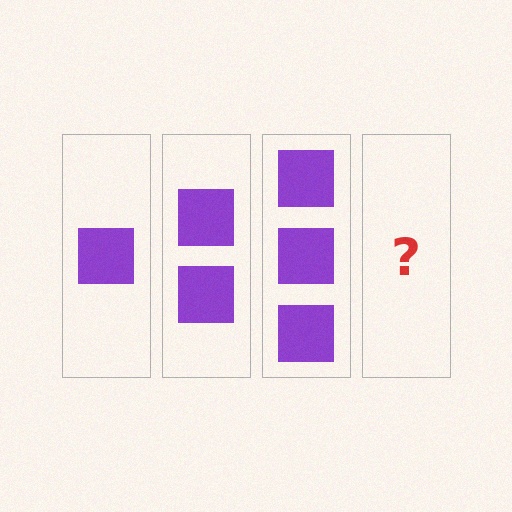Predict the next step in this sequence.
The next step is 4 squares.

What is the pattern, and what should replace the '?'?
The pattern is that each step adds one more square. The '?' should be 4 squares.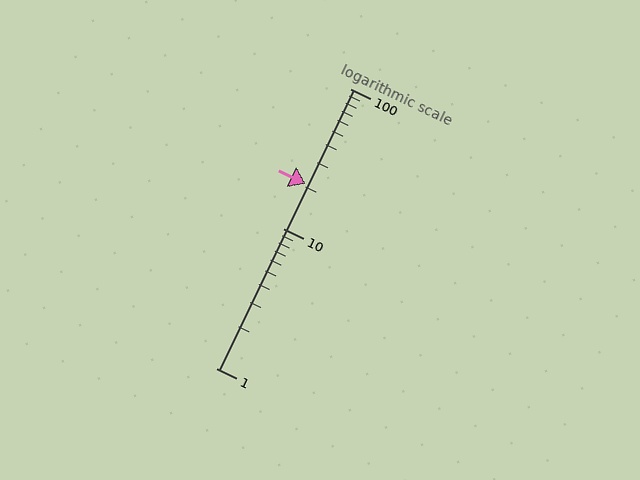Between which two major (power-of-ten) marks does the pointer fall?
The pointer is between 10 and 100.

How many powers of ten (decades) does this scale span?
The scale spans 2 decades, from 1 to 100.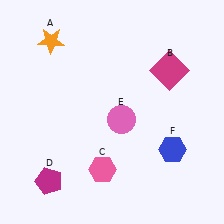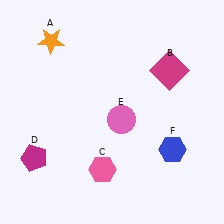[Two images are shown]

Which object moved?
The magenta pentagon (D) moved up.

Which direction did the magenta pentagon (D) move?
The magenta pentagon (D) moved up.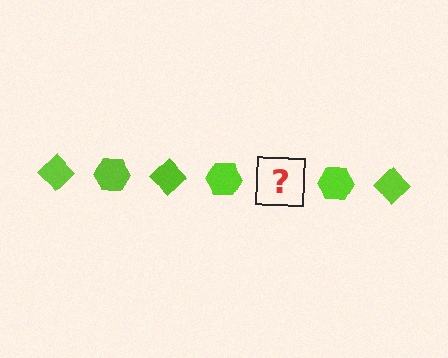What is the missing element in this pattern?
The missing element is a lime diamond.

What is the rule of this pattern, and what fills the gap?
The rule is that the pattern cycles through diamond, hexagon shapes in lime. The gap should be filled with a lime diamond.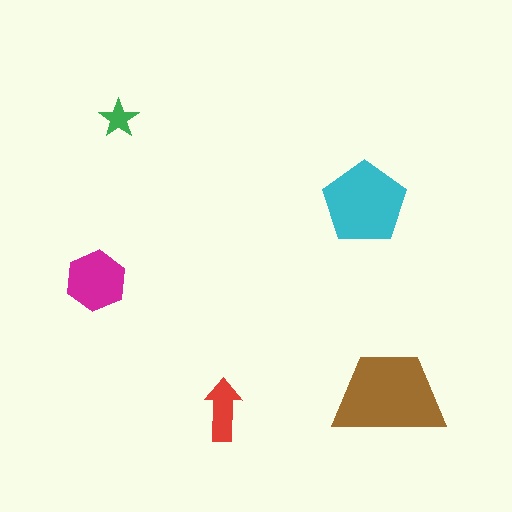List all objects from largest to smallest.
The brown trapezoid, the cyan pentagon, the magenta hexagon, the red arrow, the green star.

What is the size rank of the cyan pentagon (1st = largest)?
2nd.